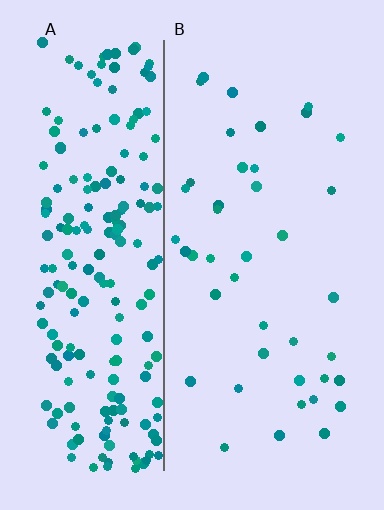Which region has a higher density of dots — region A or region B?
A (the left).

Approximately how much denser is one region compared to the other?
Approximately 5.3× — region A over region B.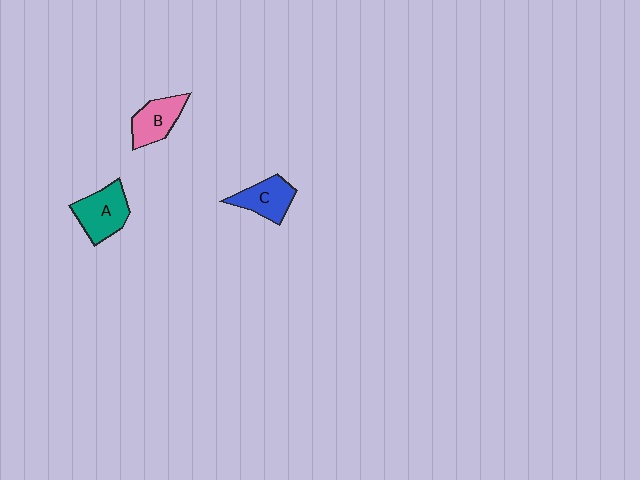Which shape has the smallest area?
Shape C (blue).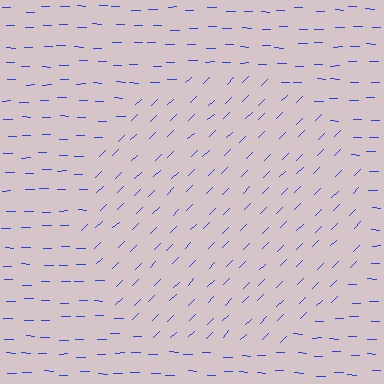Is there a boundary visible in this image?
Yes, there is a texture boundary formed by a change in line orientation.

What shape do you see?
I see a circle.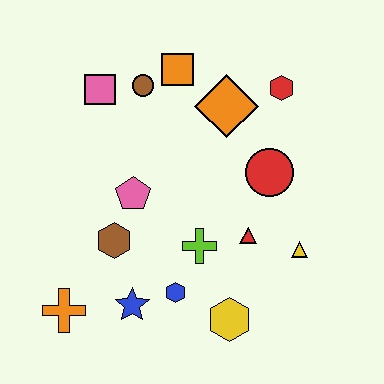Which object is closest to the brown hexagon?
The pink pentagon is closest to the brown hexagon.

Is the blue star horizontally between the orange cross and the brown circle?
Yes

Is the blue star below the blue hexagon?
Yes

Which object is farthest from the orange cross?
The red hexagon is farthest from the orange cross.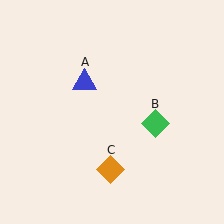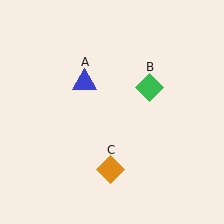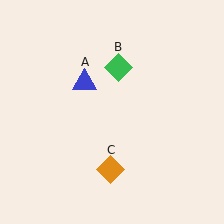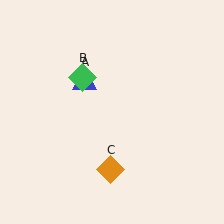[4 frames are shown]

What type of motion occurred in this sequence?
The green diamond (object B) rotated counterclockwise around the center of the scene.